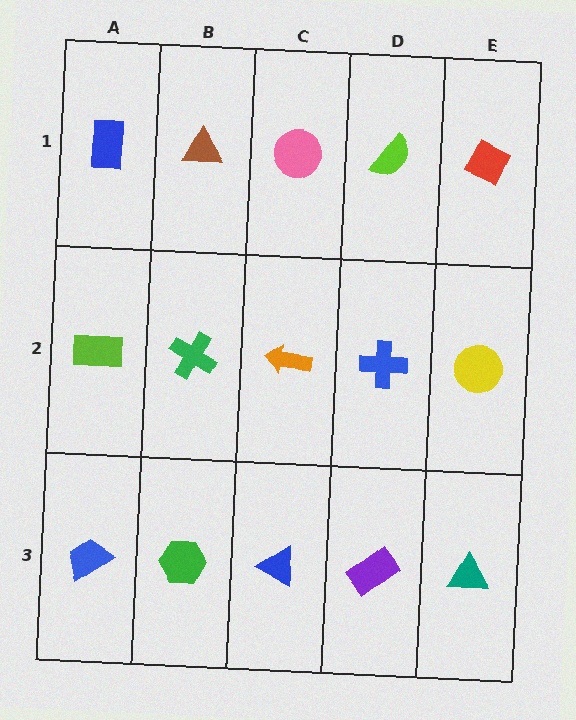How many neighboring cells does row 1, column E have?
2.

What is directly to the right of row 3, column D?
A teal triangle.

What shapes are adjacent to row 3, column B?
A green cross (row 2, column B), a blue trapezoid (row 3, column A), a blue triangle (row 3, column C).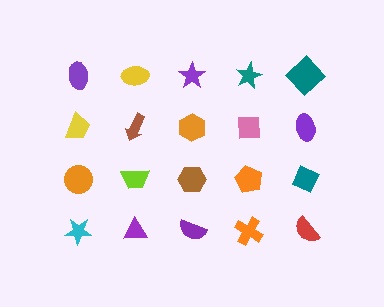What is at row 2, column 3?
An orange hexagon.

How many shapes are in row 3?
5 shapes.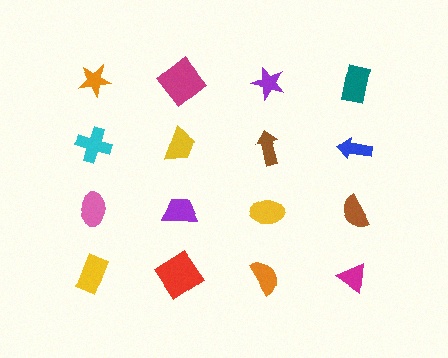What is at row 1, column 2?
A magenta diamond.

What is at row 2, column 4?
A blue arrow.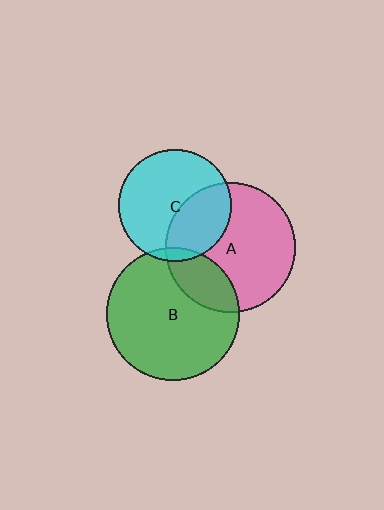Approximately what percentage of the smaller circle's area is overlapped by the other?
Approximately 20%.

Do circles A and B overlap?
Yes.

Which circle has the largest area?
Circle B (green).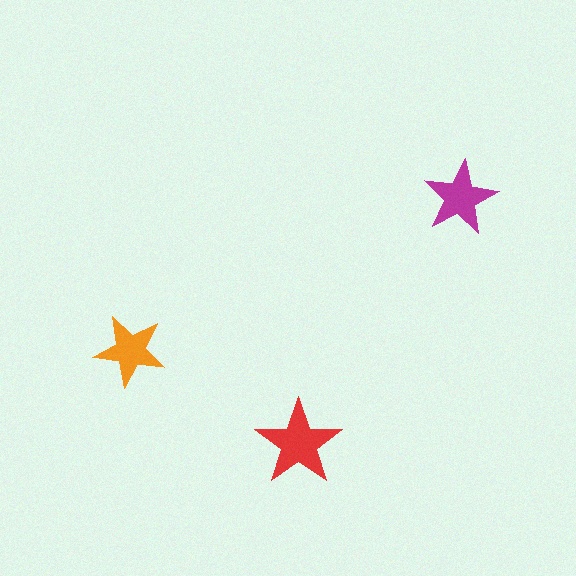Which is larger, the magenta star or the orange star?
The magenta one.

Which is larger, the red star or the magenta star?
The red one.